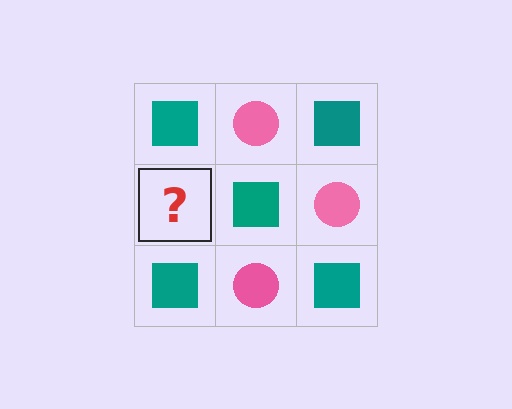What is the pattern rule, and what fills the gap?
The rule is that it alternates teal square and pink circle in a checkerboard pattern. The gap should be filled with a pink circle.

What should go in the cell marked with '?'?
The missing cell should contain a pink circle.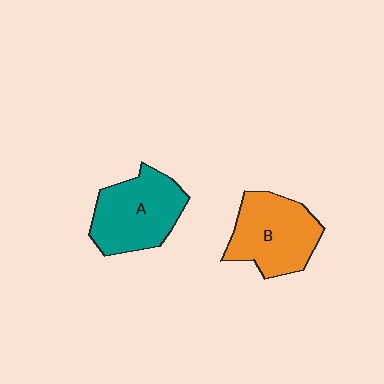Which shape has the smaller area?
Shape B (orange).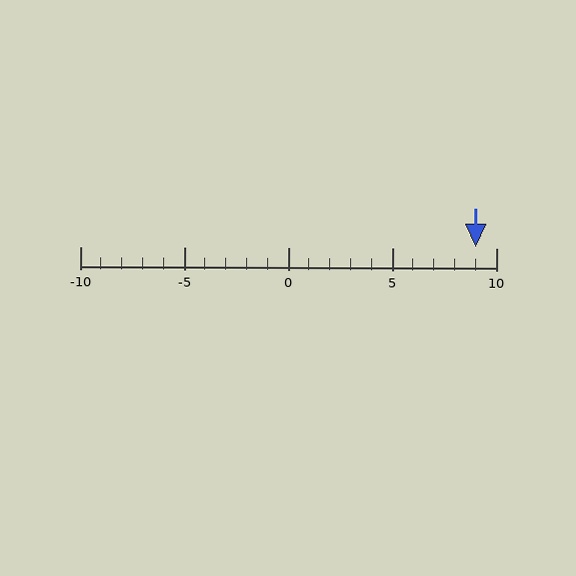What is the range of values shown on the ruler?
The ruler shows values from -10 to 10.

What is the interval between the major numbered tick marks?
The major tick marks are spaced 5 units apart.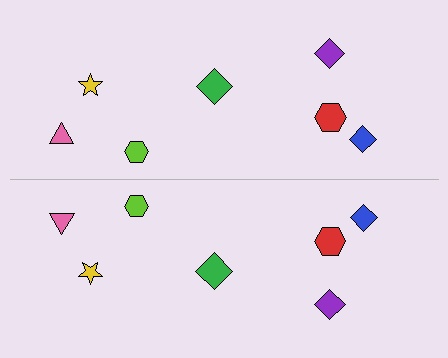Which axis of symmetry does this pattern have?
The pattern has a horizontal axis of symmetry running through the center of the image.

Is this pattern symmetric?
Yes, this pattern has bilateral (reflection) symmetry.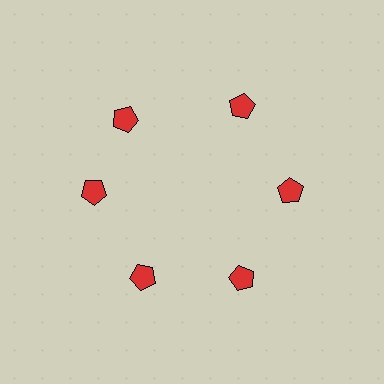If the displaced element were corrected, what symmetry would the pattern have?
It would have 6-fold rotational symmetry — the pattern would map onto itself every 60 degrees.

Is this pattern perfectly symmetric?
No. The 6 red pentagons are arranged in a ring, but one element near the 11 o'clock position is rotated out of alignment along the ring, breaking the 6-fold rotational symmetry.